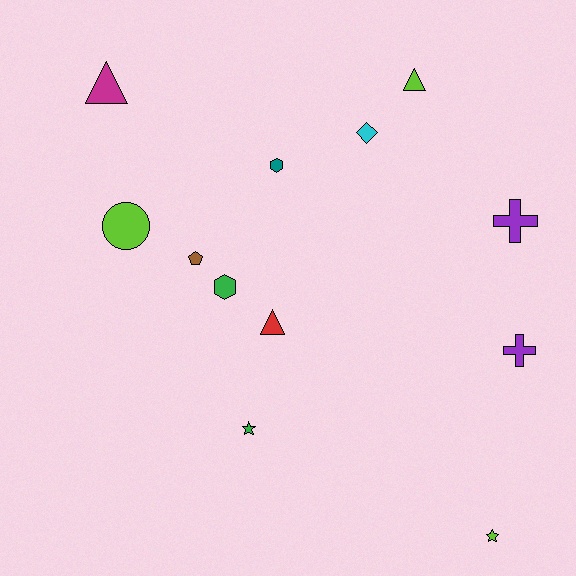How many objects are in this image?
There are 12 objects.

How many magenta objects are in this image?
There is 1 magenta object.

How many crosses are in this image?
There are 2 crosses.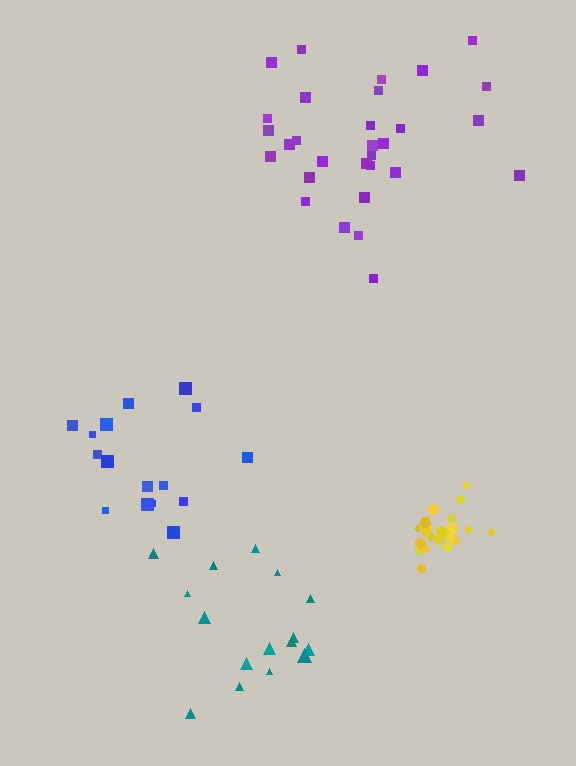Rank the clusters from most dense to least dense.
yellow, purple, blue, teal.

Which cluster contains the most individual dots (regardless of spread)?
Purple (30).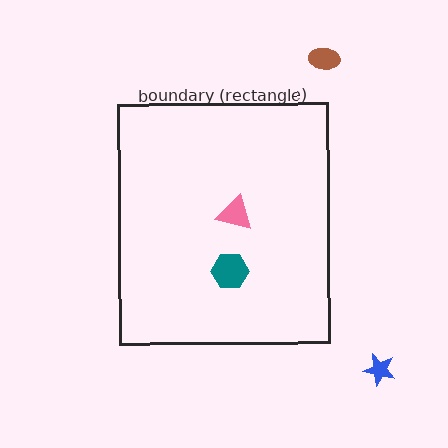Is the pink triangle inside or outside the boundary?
Inside.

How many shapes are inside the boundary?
2 inside, 2 outside.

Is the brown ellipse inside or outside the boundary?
Outside.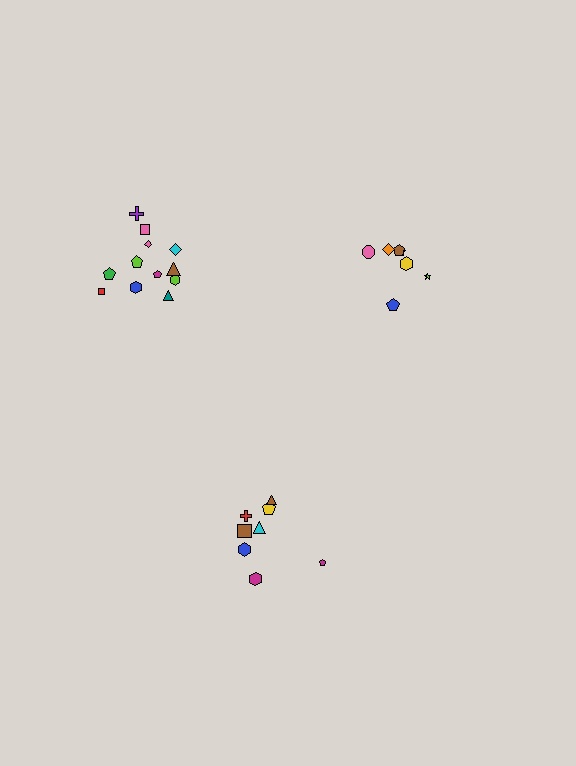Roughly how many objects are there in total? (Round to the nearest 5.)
Roughly 25 objects in total.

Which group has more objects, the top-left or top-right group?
The top-left group.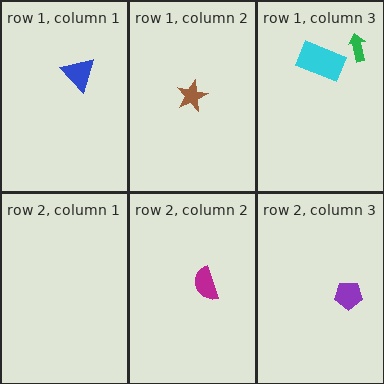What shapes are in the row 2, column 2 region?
The magenta semicircle.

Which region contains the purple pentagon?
The row 2, column 3 region.